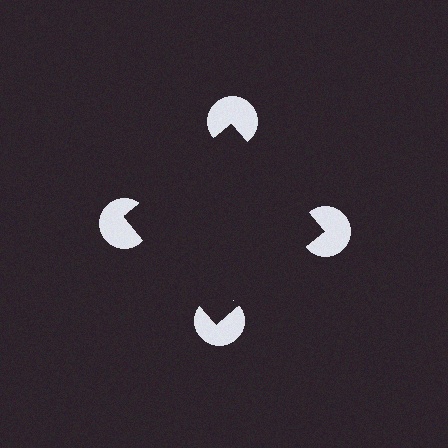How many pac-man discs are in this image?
There are 4 — one at each vertex of the illusory square.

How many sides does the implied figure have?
4 sides.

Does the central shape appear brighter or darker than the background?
It typically appears slightly darker than the background, even though no actual brightness change is drawn.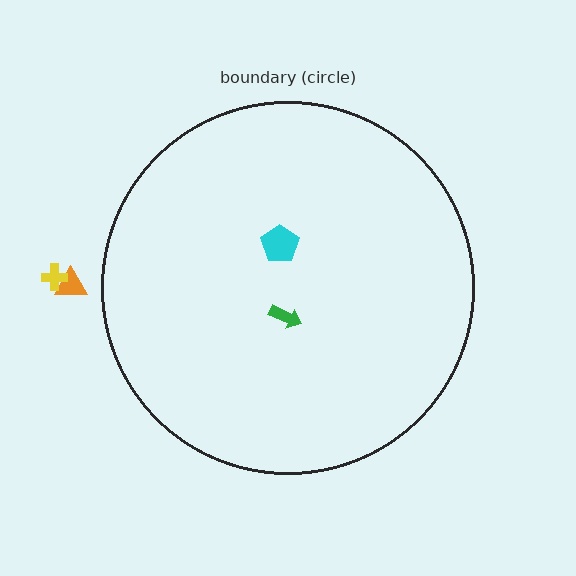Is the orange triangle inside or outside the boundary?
Outside.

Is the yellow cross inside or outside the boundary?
Outside.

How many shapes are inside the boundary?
2 inside, 2 outside.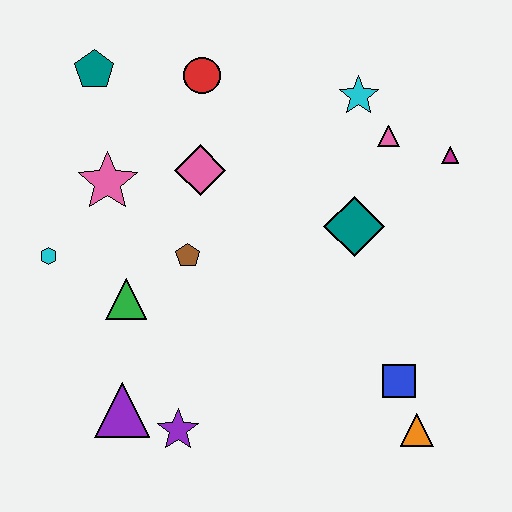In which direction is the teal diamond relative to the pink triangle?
The teal diamond is below the pink triangle.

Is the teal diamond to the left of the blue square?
Yes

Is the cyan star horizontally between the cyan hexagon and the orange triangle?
Yes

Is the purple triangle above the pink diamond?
No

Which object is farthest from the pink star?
The orange triangle is farthest from the pink star.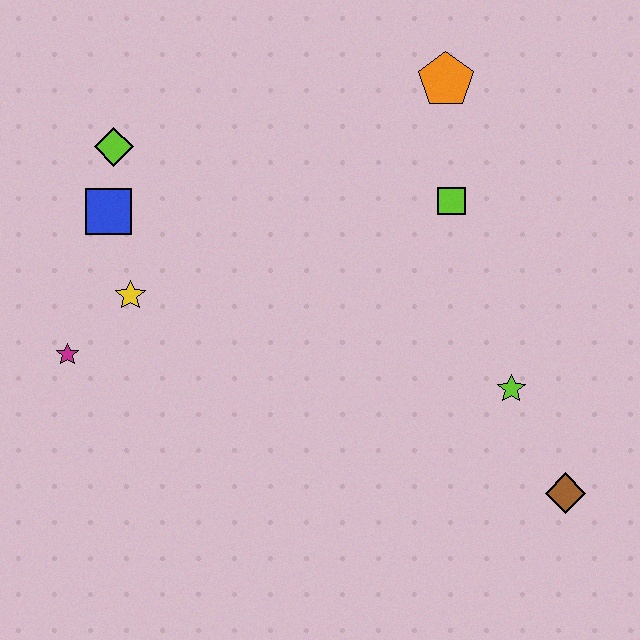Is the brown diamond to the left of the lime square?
No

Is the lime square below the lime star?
No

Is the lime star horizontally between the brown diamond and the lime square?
Yes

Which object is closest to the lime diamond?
The blue square is closest to the lime diamond.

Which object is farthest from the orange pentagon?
The magenta star is farthest from the orange pentagon.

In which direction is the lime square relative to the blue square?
The lime square is to the right of the blue square.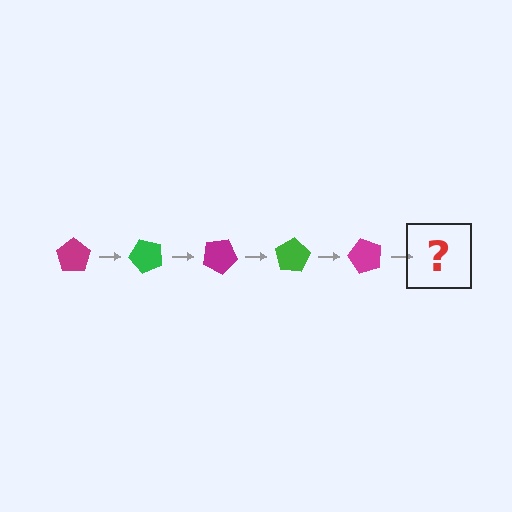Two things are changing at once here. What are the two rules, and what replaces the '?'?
The two rules are that it rotates 50 degrees each step and the color cycles through magenta and green. The '?' should be a green pentagon, rotated 250 degrees from the start.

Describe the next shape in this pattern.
It should be a green pentagon, rotated 250 degrees from the start.